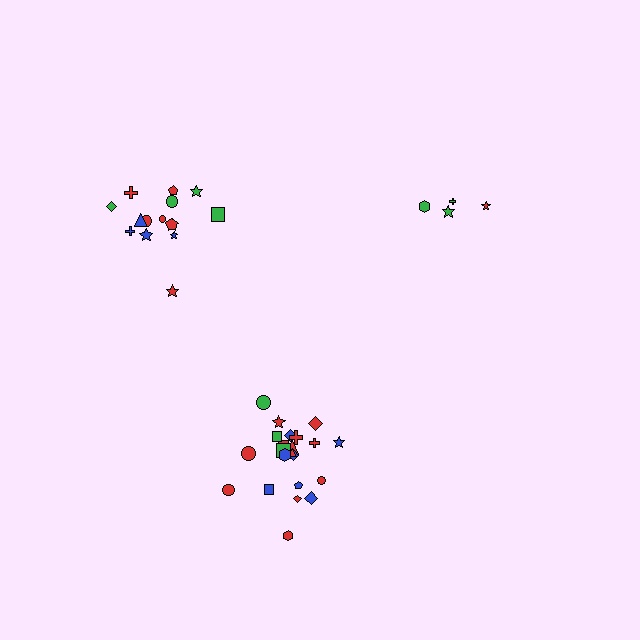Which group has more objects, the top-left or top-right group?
The top-left group.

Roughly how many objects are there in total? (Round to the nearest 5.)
Roughly 40 objects in total.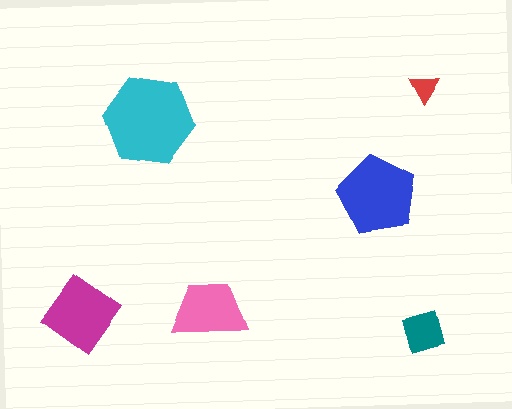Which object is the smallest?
The red triangle.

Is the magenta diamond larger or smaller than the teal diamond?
Larger.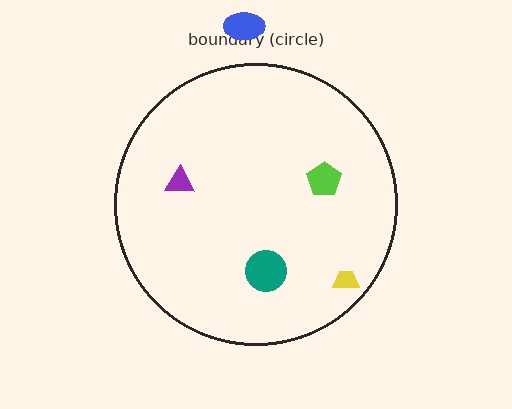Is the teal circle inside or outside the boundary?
Inside.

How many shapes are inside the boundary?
4 inside, 1 outside.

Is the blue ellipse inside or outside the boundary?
Outside.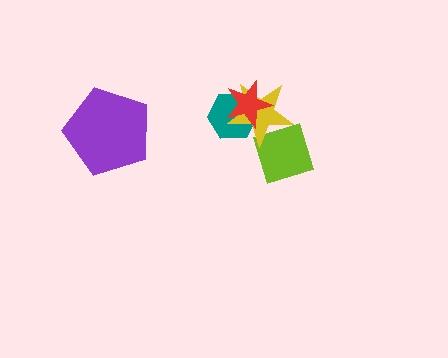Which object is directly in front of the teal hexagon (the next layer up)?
The yellow star is directly in front of the teal hexagon.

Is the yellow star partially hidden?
Yes, it is partially covered by another shape.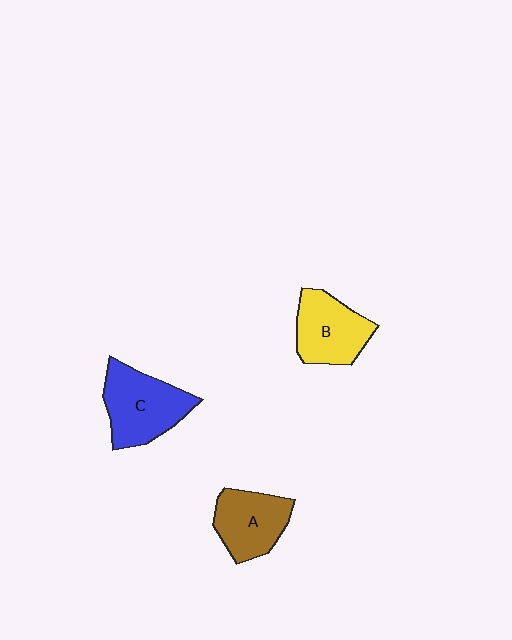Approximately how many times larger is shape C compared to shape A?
Approximately 1.2 times.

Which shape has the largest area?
Shape C (blue).